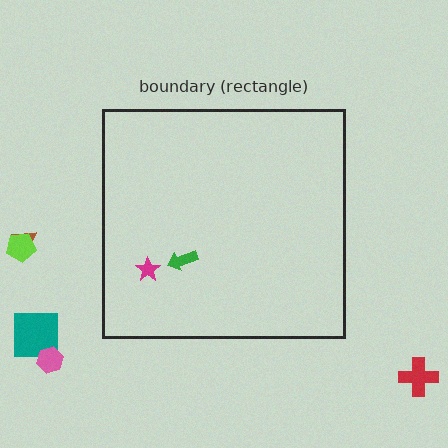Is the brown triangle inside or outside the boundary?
Outside.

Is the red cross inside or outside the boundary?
Outside.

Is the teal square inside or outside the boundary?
Outside.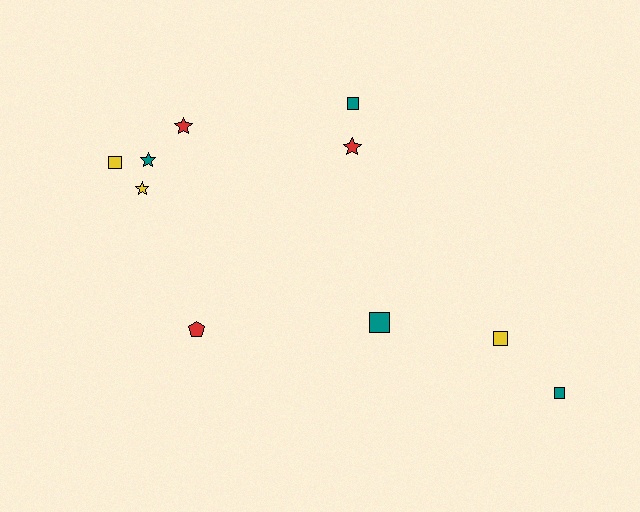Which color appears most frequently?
Teal, with 4 objects.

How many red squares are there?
There are no red squares.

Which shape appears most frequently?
Square, with 5 objects.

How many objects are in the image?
There are 10 objects.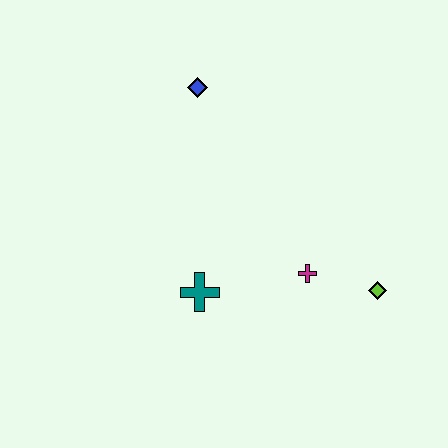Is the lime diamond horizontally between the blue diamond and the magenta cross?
No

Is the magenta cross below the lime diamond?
No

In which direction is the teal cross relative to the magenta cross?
The teal cross is to the left of the magenta cross.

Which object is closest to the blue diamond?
The teal cross is closest to the blue diamond.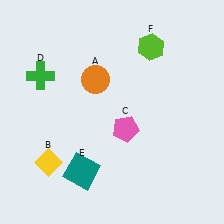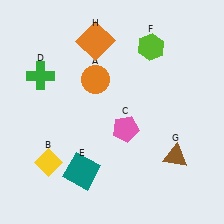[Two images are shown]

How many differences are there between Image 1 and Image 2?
There are 2 differences between the two images.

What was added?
A brown triangle (G), an orange square (H) were added in Image 2.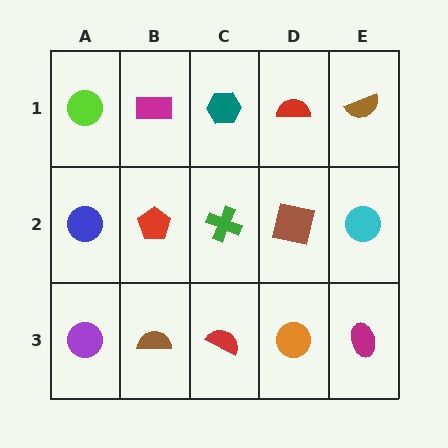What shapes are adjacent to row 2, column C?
A teal hexagon (row 1, column C), a red semicircle (row 3, column C), a red pentagon (row 2, column B), a brown square (row 2, column D).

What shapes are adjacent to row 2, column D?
A red semicircle (row 1, column D), an orange circle (row 3, column D), a green cross (row 2, column C), a cyan circle (row 2, column E).